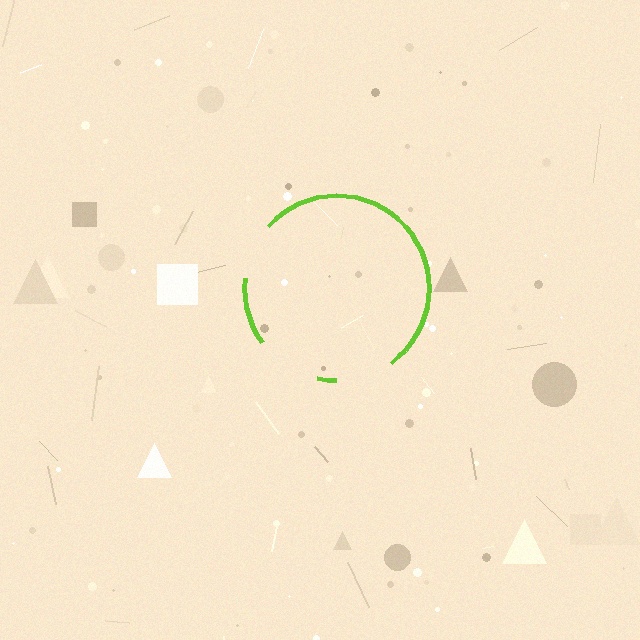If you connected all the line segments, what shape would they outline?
They would outline a circle.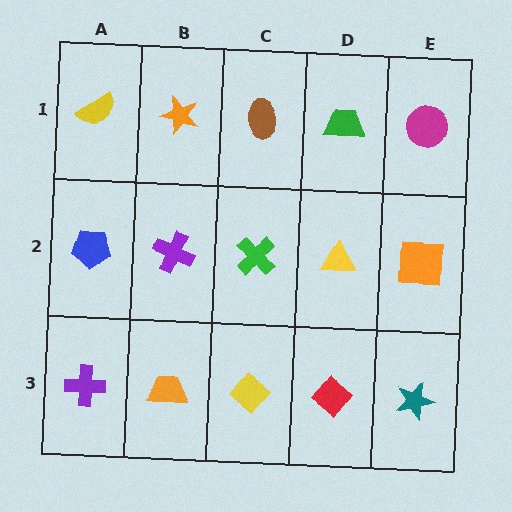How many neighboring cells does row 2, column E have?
3.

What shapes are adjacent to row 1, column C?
A green cross (row 2, column C), an orange star (row 1, column B), a green trapezoid (row 1, column D).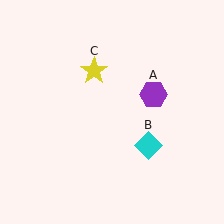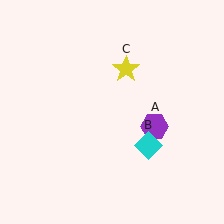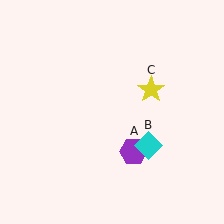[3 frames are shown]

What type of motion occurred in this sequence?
The purple hexagon (object A), yellow star (object C) rotated clockwise around the center of the scene.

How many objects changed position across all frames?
2 objects changed position: purple hexagon (object A), yellow star (object C).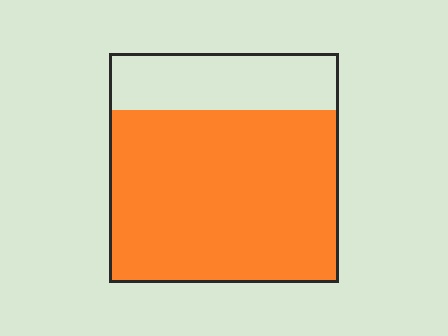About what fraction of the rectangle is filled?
About three quarters (3/4).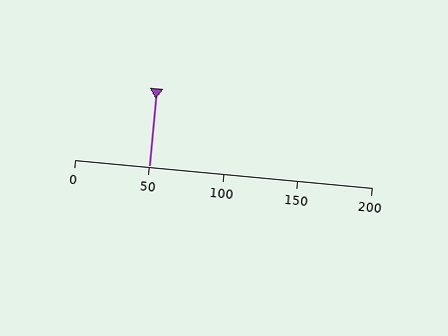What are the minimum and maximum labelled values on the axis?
The axis runs from 0 to 200.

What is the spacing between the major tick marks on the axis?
The major ticks are spaced 50 apart.